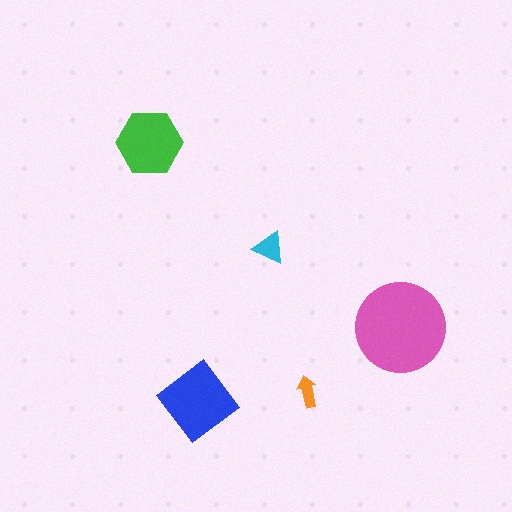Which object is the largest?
The pink circle.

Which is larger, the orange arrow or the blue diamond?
The blue diamond.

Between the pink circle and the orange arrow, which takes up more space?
The pink circle.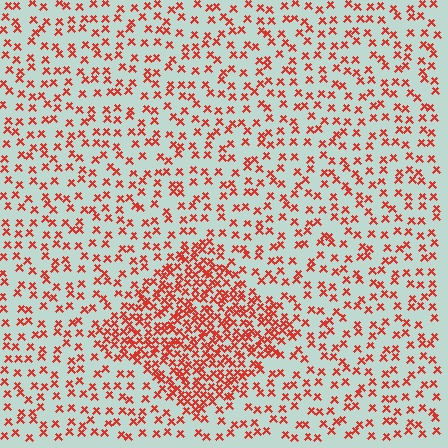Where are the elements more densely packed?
The elements are more densely packed inside the diamond boundary.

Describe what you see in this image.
The image contains small red elements arranged at two different densities. A diamond-shaped region is visible where the elements are more densely packed than the surrounding area.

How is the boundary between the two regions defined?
The boundary is defined by a change in element density (approximately 2.5x ratio). All elements are the same color, size, and shape.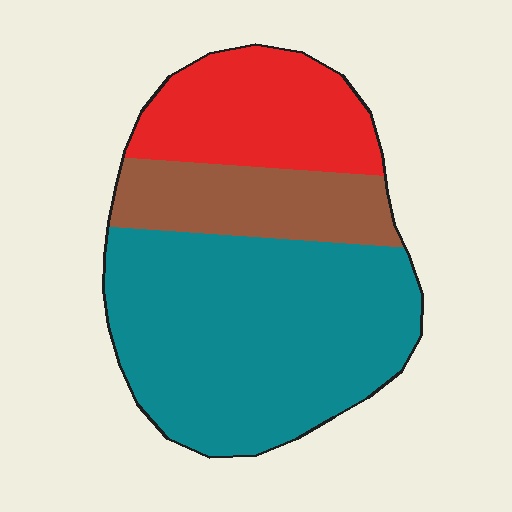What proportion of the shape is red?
Red covers around 25% of the shape.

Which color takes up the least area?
Brown, at roughly 20%.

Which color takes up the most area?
Teal, at roughly 55%.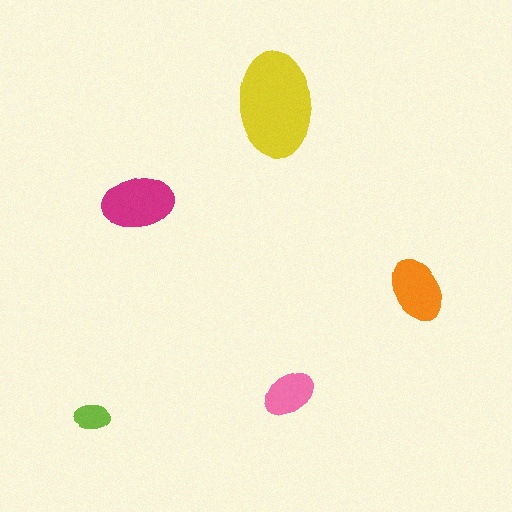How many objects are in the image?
There are 5 objects in the image.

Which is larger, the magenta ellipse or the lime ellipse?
The magenta one.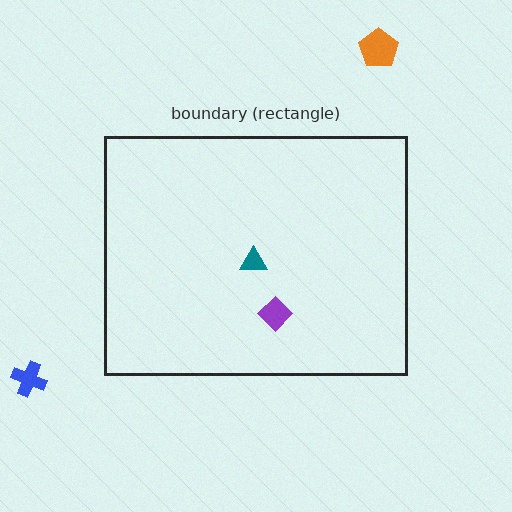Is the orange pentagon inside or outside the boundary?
Outside.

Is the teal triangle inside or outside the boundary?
Inside.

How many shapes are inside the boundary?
2 inside, 2 outside.